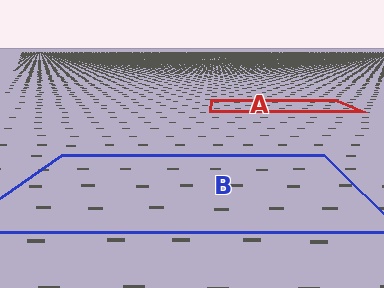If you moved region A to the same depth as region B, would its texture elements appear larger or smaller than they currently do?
They would appear larger. At a closer depth, the same texture elements are projected at a bigger on-screen size.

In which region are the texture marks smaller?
The texture marks are smaller in region A, because it is farther away.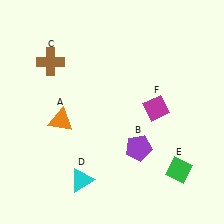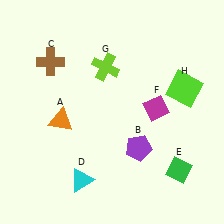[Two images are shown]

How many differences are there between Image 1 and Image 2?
There are 2 differences between the two images.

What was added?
A lime cross (G), a lime square (H) were added in Image 2.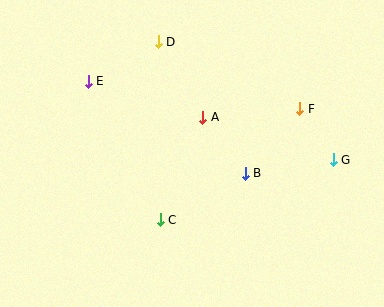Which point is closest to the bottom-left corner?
Point C is closest to the bottom-left corner.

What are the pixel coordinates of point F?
Point F is at (300, 109).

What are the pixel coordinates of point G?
Point G is at (333, 160).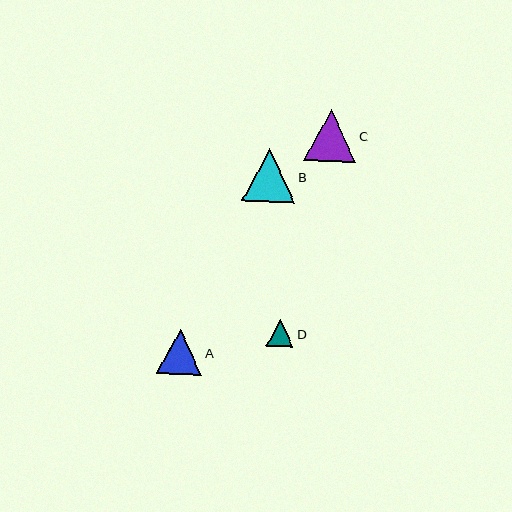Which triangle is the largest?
Triangle B is the largest with a size of approximately 53 pixels.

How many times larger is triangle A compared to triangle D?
Triangle A is approximately 1.7 times the size of triangle D.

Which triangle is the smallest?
Triangle D is the smallest with a size of approximately 27 pixels.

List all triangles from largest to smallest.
From largest to smallest: B, C, A, D.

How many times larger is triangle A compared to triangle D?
Triangle A is approximately 1.7 times the size of triangle D.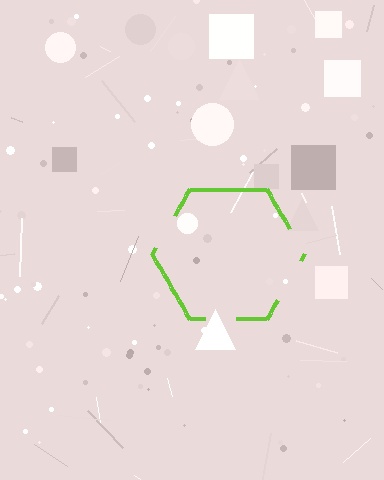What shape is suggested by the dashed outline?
The dashed outline suggests a hexagon.